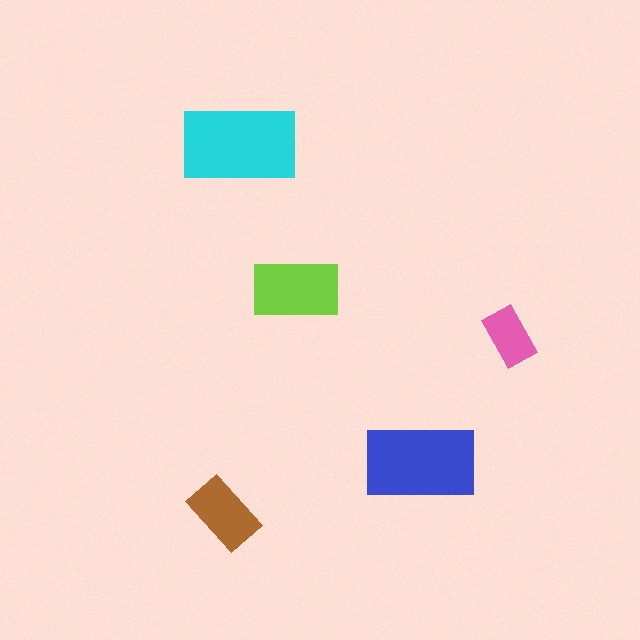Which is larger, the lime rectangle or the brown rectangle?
The lime one.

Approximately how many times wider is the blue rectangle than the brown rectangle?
About 1.5 times wider.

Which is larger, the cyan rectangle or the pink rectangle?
The cyan one.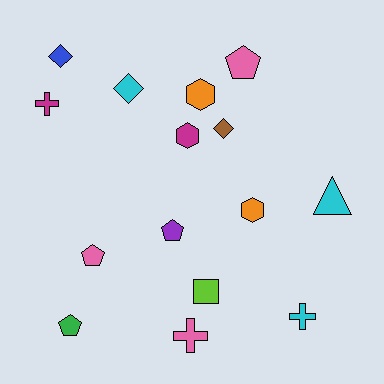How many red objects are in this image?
There are no red objects.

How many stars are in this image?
There are no stars.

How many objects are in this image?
There are 15 objects.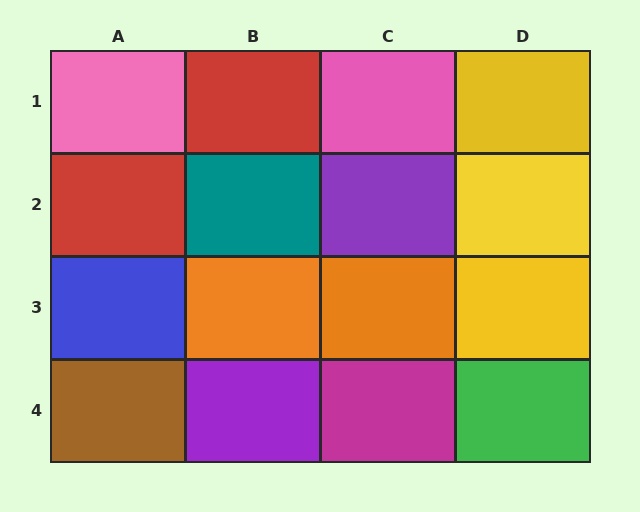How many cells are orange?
2 cells are orange.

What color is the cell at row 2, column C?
Purple.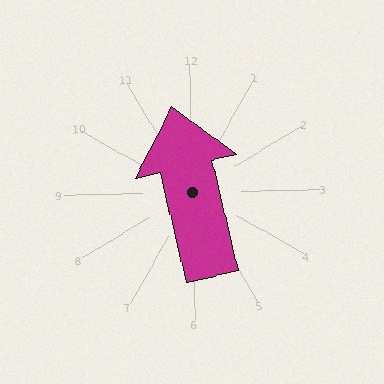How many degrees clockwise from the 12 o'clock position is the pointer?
Approximately 348 degrees.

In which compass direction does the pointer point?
North.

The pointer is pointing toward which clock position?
Roughly 12 o'clock.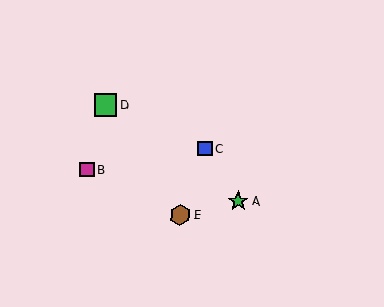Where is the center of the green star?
The center of the green star is at (238, 202).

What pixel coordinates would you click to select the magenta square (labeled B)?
Click at (87, 170) to select the magenta square B.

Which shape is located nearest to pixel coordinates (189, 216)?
The brown hexagon (labeled E) at (180, 215) is nearest to that location.